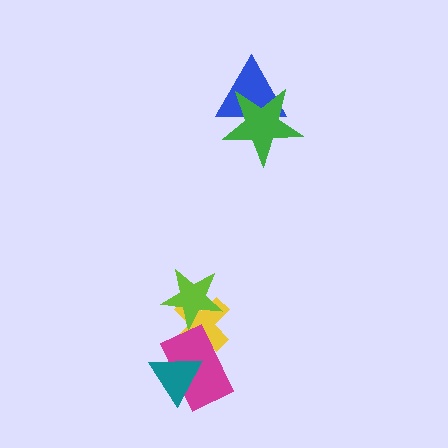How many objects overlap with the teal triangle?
1 object overlaps with the teal triangle.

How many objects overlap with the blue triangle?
1 object overlaps with the blue triangle.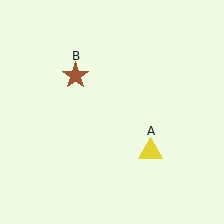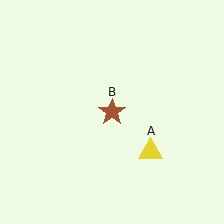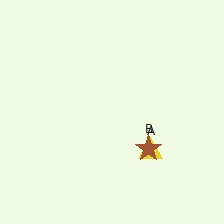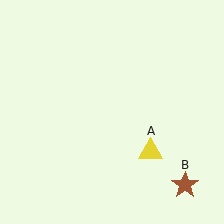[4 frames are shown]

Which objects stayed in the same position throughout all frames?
Yellow triangle (object A) remained stationary.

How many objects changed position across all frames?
1 object changed position: brown star (object B).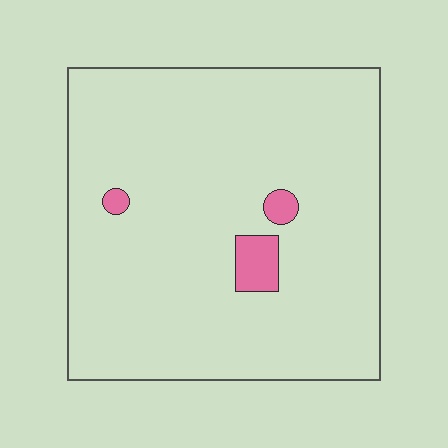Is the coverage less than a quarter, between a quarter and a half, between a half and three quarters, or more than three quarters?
Less than a quarter.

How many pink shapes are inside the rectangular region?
3.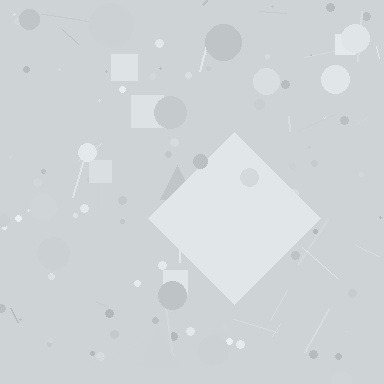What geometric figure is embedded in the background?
A diamond is embedded in the background.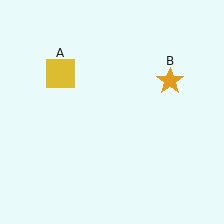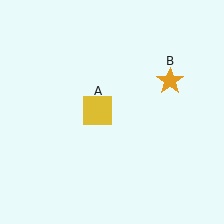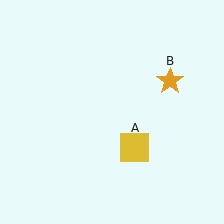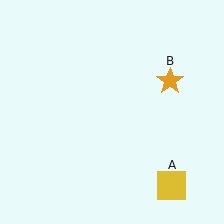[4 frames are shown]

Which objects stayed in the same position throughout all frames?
Orange star (object B) remained stationary.